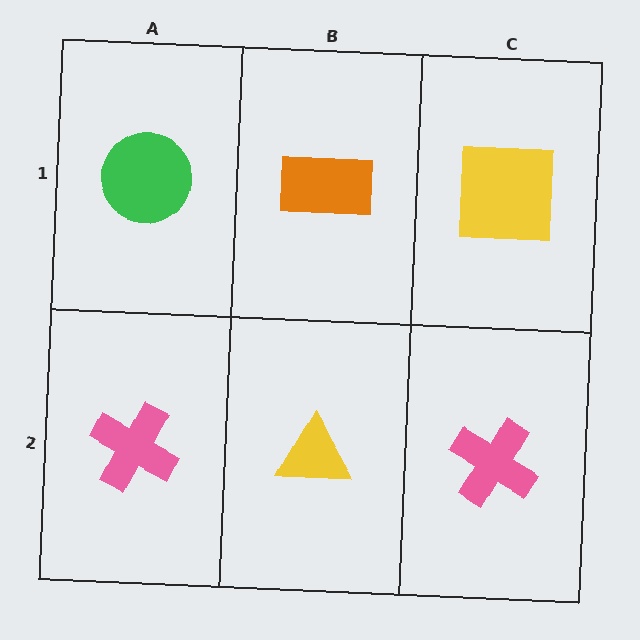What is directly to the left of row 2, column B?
A pink cross.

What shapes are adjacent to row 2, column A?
A green circle (row 1, column A), a yellow triangle (row 2, column B).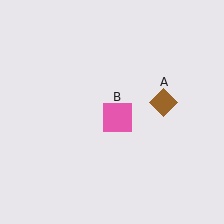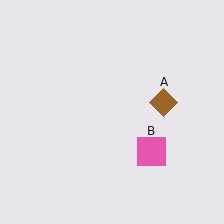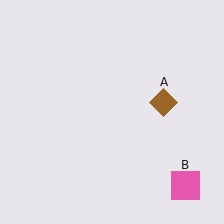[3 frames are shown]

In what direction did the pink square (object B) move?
The pink square (object B) moved down and to the right.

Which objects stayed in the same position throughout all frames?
Brown diamond (object A) remained stationary.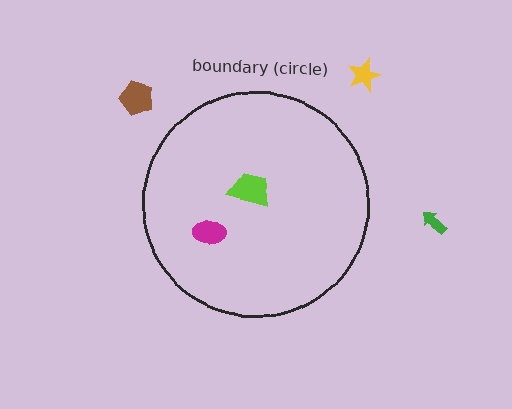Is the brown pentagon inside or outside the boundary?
Outside.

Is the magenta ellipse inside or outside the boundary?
Inside.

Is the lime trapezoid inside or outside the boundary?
Inside.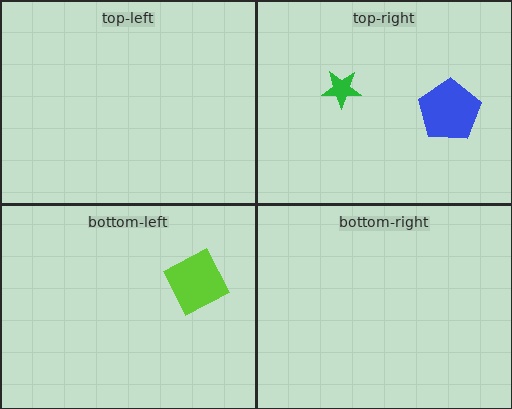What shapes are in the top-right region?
The green star, the blue pentagon.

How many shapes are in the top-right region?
2.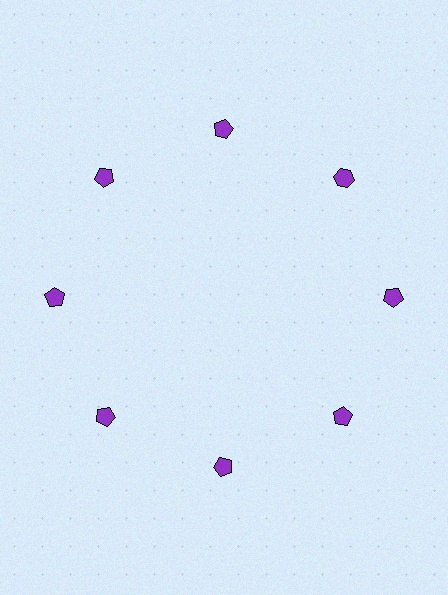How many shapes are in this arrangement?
There are 8 shapes arranged in a ring pattern.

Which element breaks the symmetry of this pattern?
The purple hexagon at roughly the 2 o'clock position breaks the symmetry. All other shapes are purple pentagons.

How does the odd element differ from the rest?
It has a different shape: hexagon instead of pentagon.